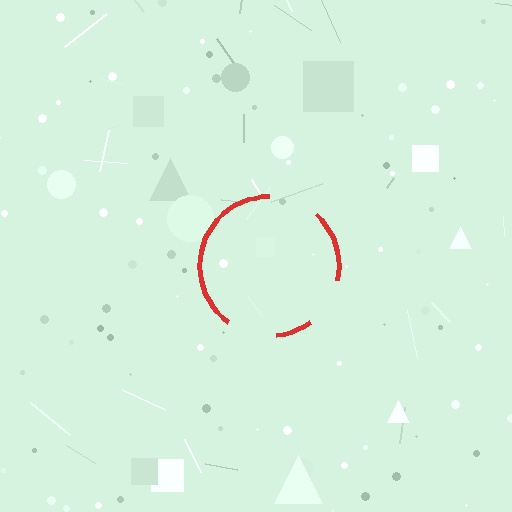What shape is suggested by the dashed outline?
The dashed outline suggests a circle.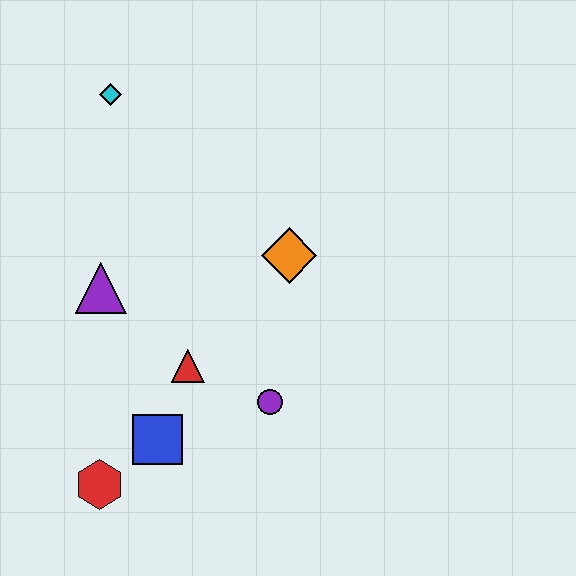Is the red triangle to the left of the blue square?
No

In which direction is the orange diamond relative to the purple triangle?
The orange diamond is to the right of the purple triangle.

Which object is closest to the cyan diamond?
The purple triangle is closest to the cyan diamond.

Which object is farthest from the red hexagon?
The cyan diamond is farthest from the red hexagon.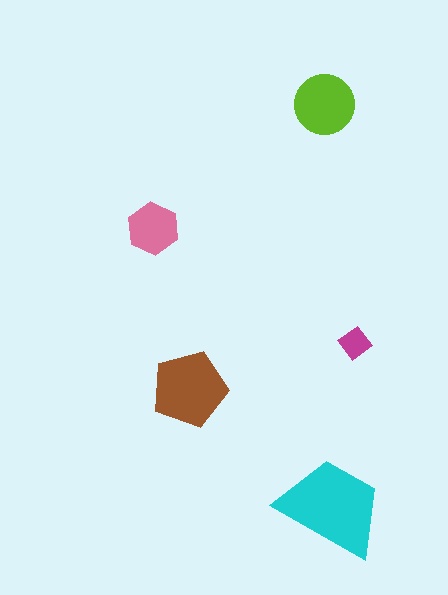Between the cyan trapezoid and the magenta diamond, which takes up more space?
The cyan trapezoid.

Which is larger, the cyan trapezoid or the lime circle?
The cyan trapezoid.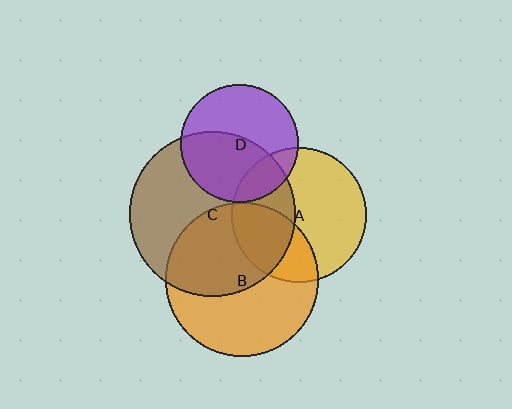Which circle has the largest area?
Circle C (brown).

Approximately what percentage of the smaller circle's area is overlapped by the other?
Approximately 50%.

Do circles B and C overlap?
Yes.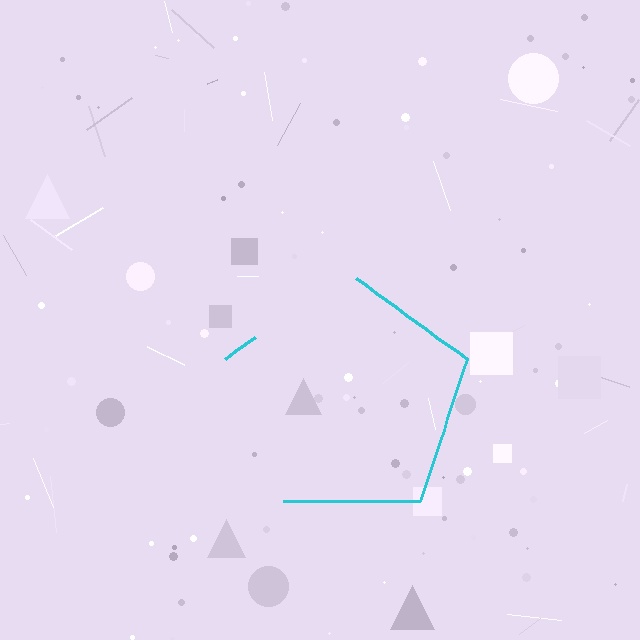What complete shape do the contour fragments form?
The contour fragments form a pentagon.